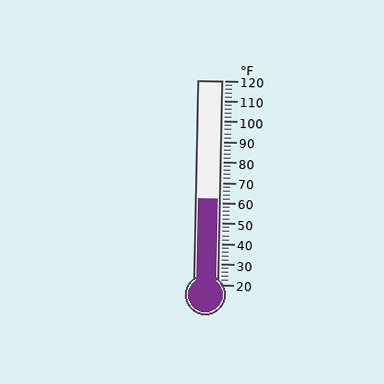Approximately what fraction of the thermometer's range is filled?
The thermometer is filled to approximately 40% of its range.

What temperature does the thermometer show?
The thermometer shows approximately 62°F.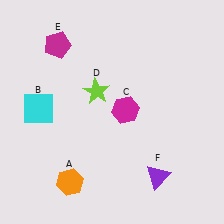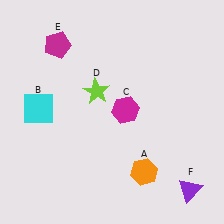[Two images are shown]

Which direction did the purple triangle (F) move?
The purple triangle (F) moved right.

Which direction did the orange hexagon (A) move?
The orange hexagon (A) moved right.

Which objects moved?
The objects that moved are: the orange hexagon (A), the purple triangle (F).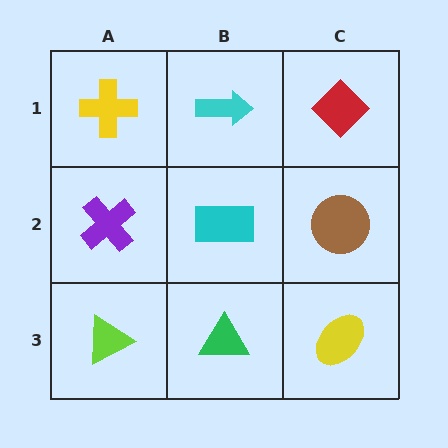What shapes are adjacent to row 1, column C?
A brown circle (row 2, column C), a cyan arrow (row 1, column B).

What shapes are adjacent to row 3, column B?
A cyan rectangle (row 2, column B), a lime triangle (row 3, column A), a yellow ellipse (row 3, column C).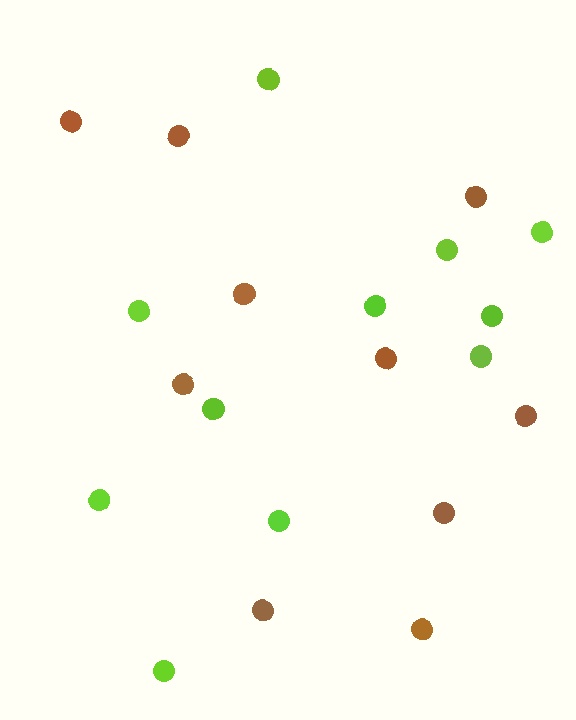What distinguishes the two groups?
There are 2 groups: one group of lime circles (11) and one group of brown circles (10).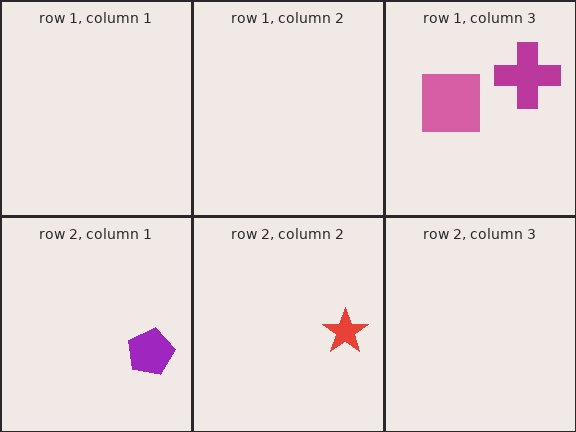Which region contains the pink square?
The row 1, column 3 region.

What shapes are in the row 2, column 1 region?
The purple pentagon.